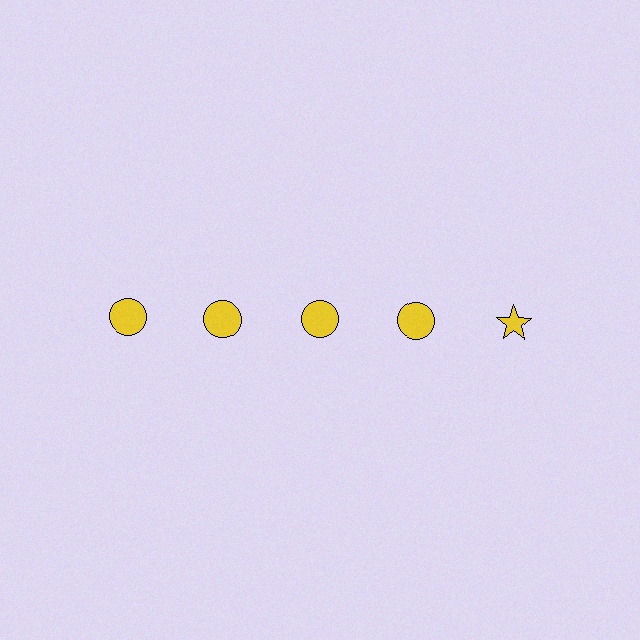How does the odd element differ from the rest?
It has a different shape: star instead of circle.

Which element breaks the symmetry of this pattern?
The yellow star in the top row, rightmost column breaks the symmetry. All other shapes are yellow circles.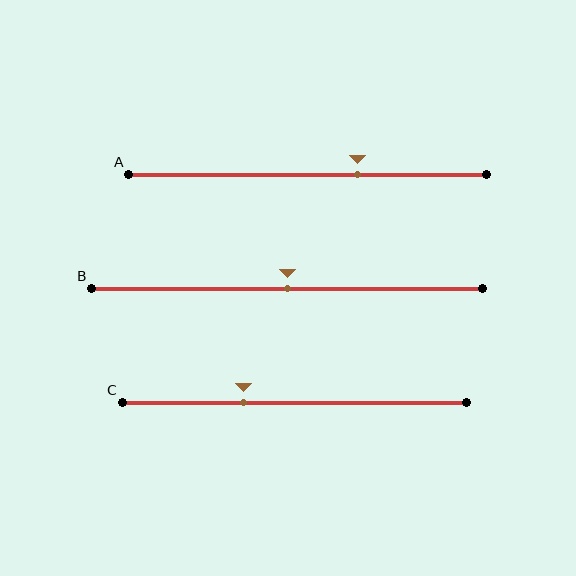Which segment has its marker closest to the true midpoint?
Segment B has its marker closest to the true midpoint.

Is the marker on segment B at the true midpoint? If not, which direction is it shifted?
Yes, the marker on segment B is at the true midpoint.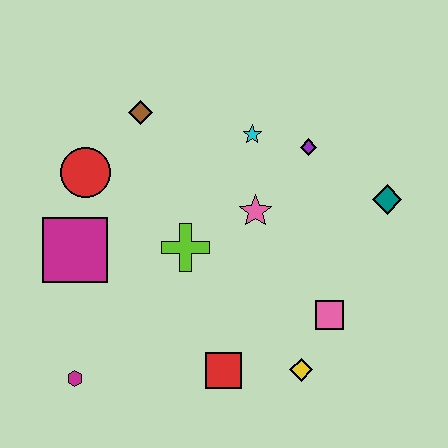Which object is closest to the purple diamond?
The cyan star is closest to the purple diamond.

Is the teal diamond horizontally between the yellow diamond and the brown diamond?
No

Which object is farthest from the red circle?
The teal diamond is farthest from the red circle.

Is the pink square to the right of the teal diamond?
No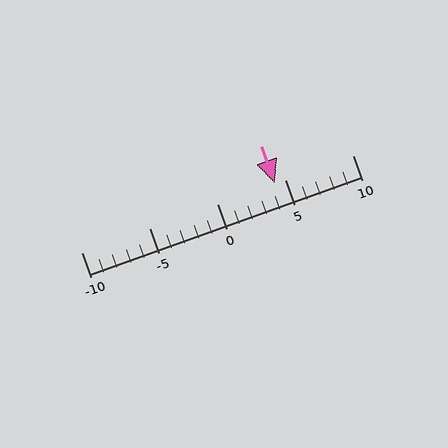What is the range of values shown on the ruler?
The ruler shows values from -10 to 10.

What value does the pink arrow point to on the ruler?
The pink arrow points to approximately 4.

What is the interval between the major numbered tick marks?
The major tick marks are spaced 5 units apart.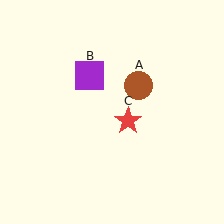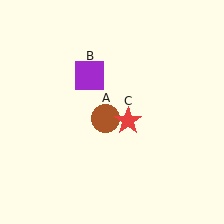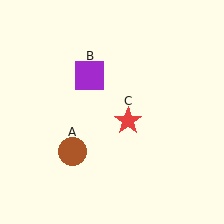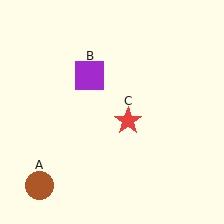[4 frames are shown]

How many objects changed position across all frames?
1 object changed position: brown circle (object A).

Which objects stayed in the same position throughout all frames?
Purple square (object B) and red star (object C) remained stationary.